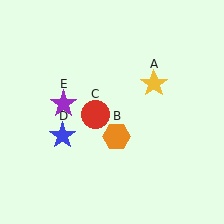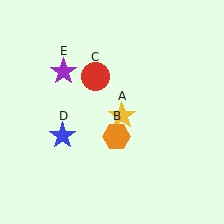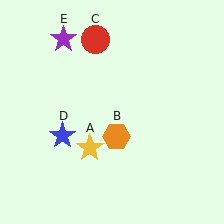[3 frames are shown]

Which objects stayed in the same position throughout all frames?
Orange hexagon (object B) and blue star (object D) remained stationary.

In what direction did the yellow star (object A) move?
The yellow star (object A) moved down and to the left.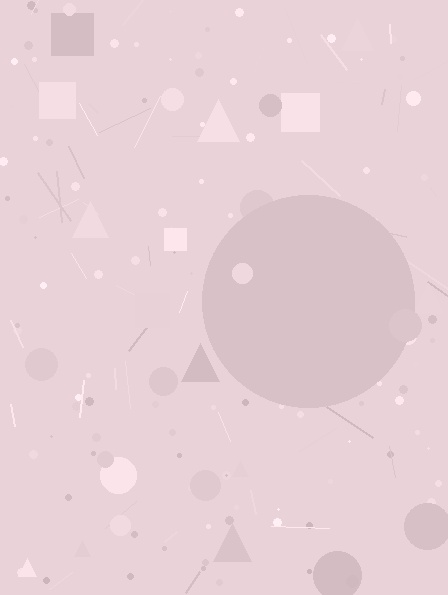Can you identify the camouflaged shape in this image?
The camouflaged shape is a circle.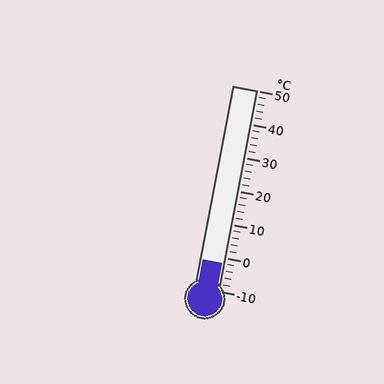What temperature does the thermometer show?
The thermometer shows approximately -2°C.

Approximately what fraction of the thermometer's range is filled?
The thermometer is filled to approximately 15% of its range.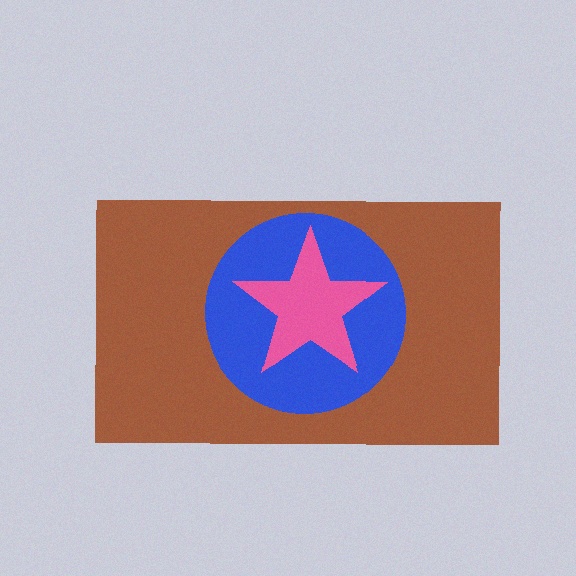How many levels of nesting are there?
3.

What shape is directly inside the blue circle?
The pink star.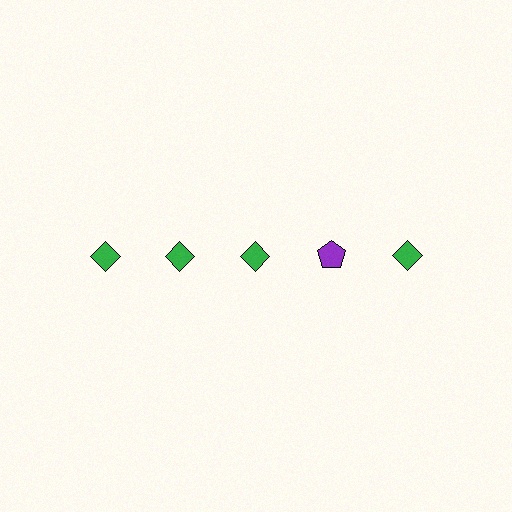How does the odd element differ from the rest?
It differs in both color (purple instead of green) and shape (pentagon instead of diamond).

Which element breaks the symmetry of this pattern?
The purple pentagon in the top row, second from right column breaks the symmetry. All other shapes are green diamonds.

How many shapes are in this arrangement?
There are 5 shapes arranged in a grid pattern.